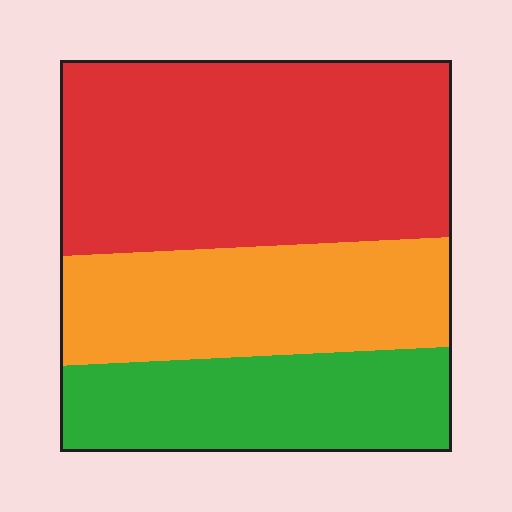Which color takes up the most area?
Red, at roughly 50%.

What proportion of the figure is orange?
Orange covers 28% of the figure.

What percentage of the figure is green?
Green takes up less than a quarter of the figure.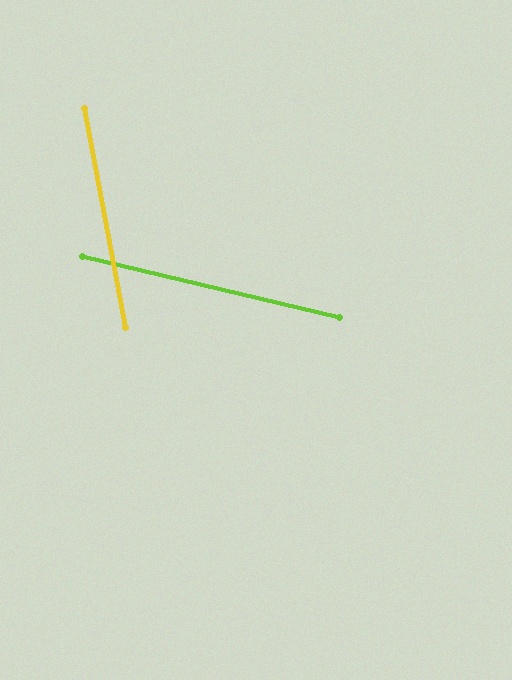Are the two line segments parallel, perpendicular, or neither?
Neither parallel nor perpendicular — they differ by about 66°.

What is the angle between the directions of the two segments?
Approximately 66 degrees.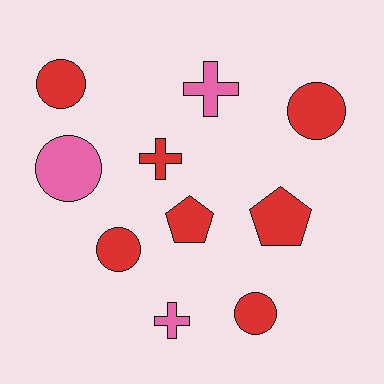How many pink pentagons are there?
There are no pink pentagons.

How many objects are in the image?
There are 10 objects.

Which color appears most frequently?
Red, with 7 objects.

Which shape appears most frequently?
Circle, with 5 objects.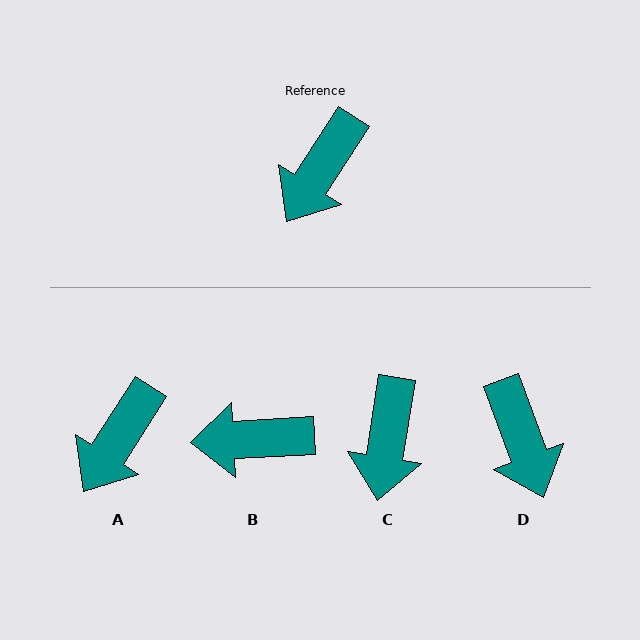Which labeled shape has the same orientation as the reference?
A.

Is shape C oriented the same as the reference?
No, it is off by about 24 degrees.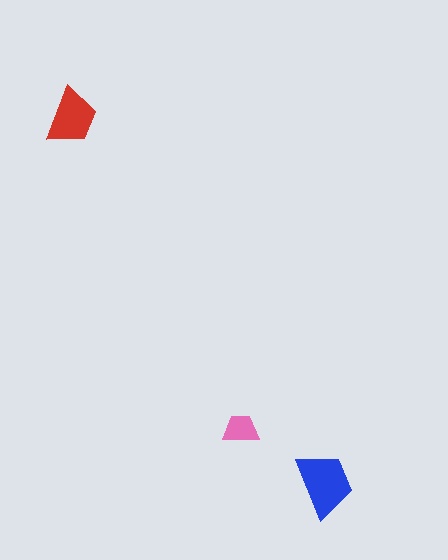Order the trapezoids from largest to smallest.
the blue one, the red one, the pink one.